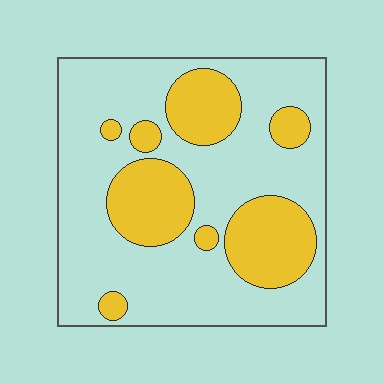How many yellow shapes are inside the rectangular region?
8.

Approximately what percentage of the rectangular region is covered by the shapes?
Approximately 30%.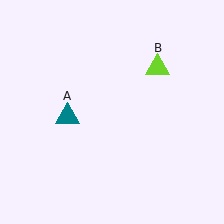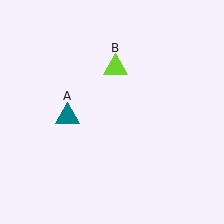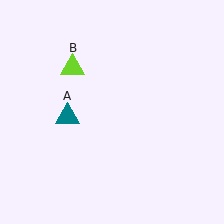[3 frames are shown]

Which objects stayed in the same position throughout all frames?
Teal triangle (object A) remained stationary.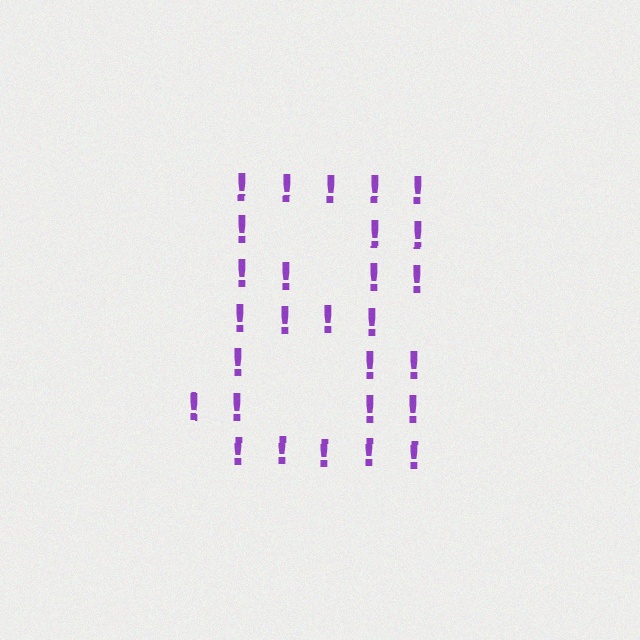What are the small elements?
The small elements are exclamation marks.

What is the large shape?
The large shape is the digit 8.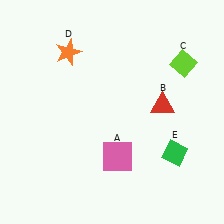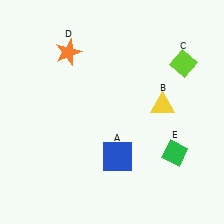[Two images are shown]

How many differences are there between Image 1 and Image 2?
There are 2 differences between the two images.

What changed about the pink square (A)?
In Image 1, A is pink. In Image 2, it changed to blue.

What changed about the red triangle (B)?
In Image 1, B is red. In Image 2, it changed to yellow.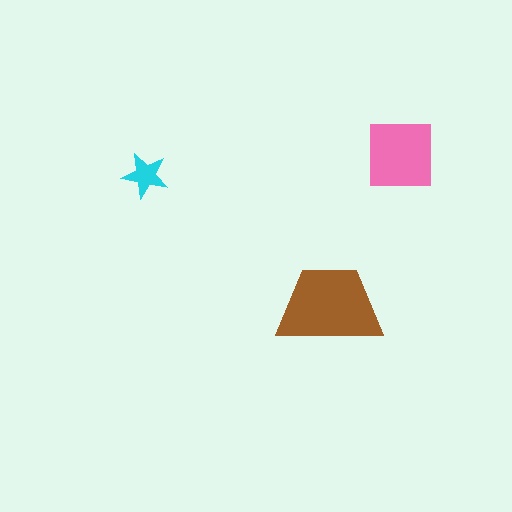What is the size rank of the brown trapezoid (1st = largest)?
1st.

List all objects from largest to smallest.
The brown trapezoid, the pink square, the cyan star.